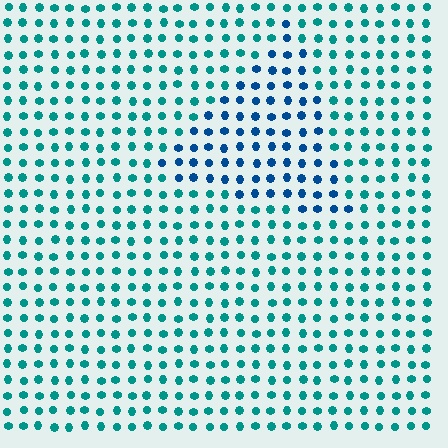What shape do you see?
I see a triangle.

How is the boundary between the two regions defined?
The boundary is defined purely by a slight shift in hue (about 35 degrees). Spacing, size, and orientation are identical on both sides.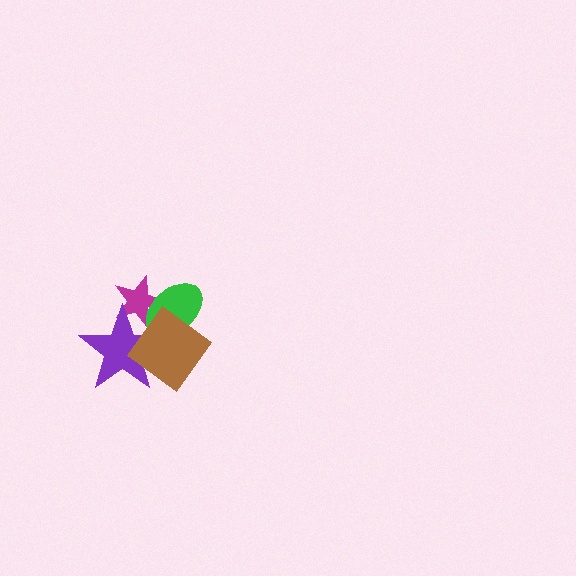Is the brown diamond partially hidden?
No, no other shape covers it.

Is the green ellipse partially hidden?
Yes, it is partially covered by another shape.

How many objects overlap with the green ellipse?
3 objects overlap with the green ellipse.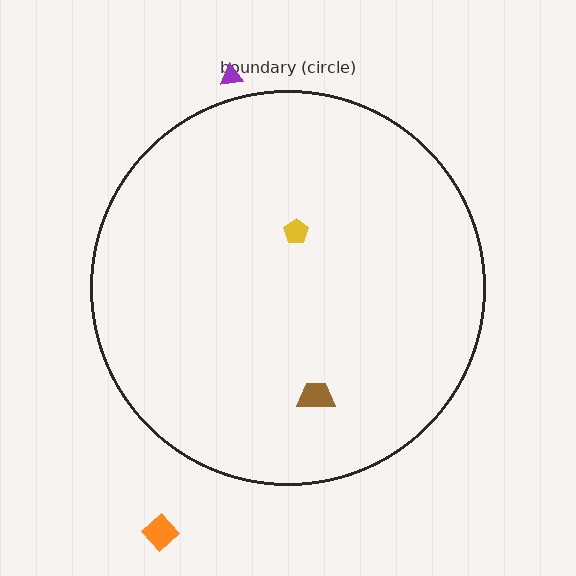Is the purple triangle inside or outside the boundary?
Outside.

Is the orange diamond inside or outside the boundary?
Outside.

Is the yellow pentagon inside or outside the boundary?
Inside.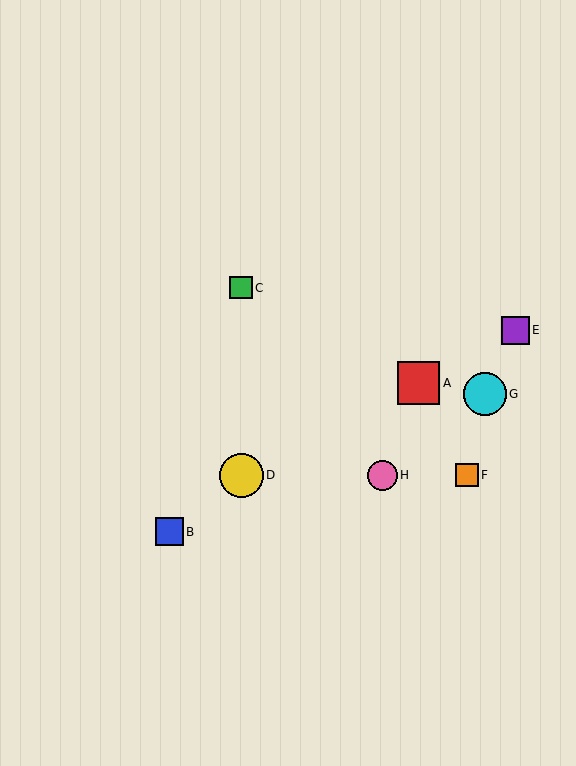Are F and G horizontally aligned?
No, F is at y≈475 and G is at y≈394.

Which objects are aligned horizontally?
Objects D, F, H are aligned horizontally.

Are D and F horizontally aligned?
Yes, both are at y≈475.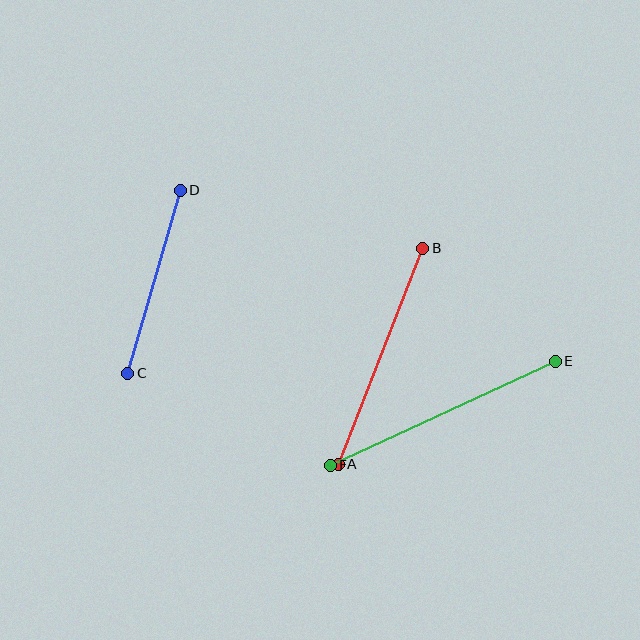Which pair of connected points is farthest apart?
Points E and F are farthest apart.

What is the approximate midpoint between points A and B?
The midpoint is at approximately (381, 356) pixels.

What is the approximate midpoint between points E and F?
The midpoint is at approximately (443, 413) pixels.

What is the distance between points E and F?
The distance is approximately 248 pixels.